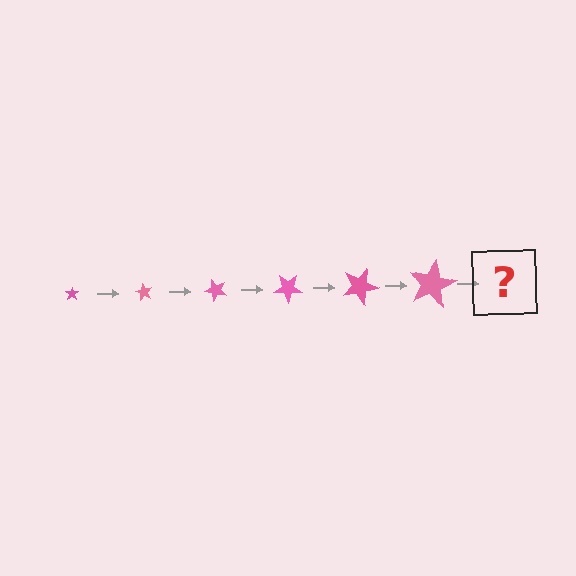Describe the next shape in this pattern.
It should be a star, larger than the previous one and rotated 360 degrees from the start.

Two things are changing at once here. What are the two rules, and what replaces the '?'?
The two rules are that the star grows larger each step and it rotates 60 degrees each step. The '?' should be a star, larger than the previous one and rotated 360 degrees from the start.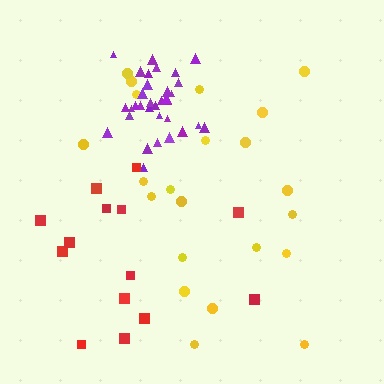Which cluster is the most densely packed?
Purple.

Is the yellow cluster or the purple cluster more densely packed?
Purple.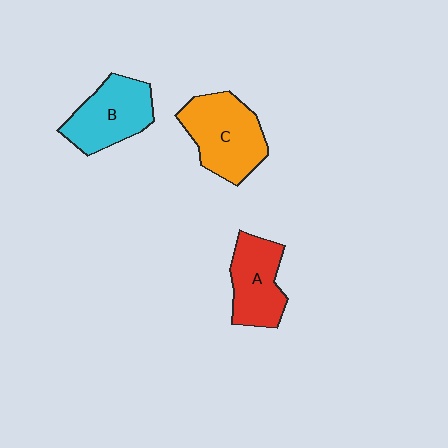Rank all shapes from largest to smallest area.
From largest to smallest: C (orange), B (cyan), A (red).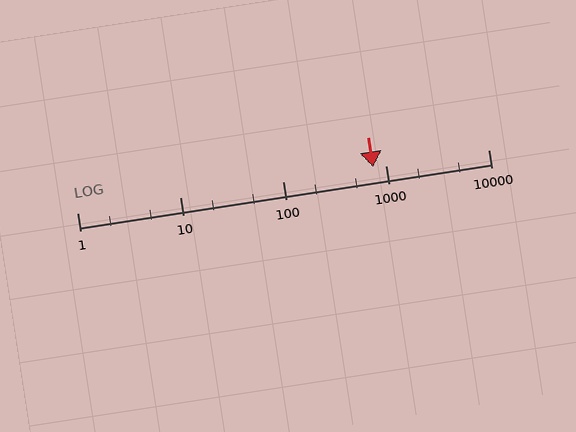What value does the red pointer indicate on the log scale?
The pointer indicates approximately 760.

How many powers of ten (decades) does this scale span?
The scale spans 4 decades, from 1 to 10000.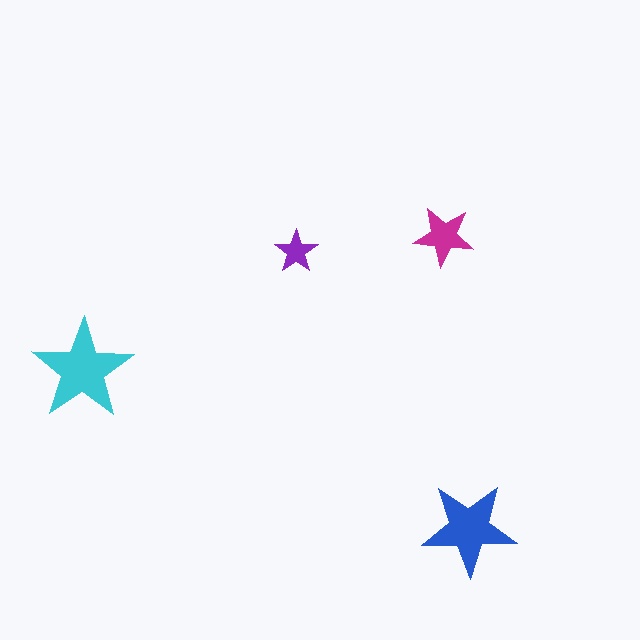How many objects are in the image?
There are 4 objects in the image.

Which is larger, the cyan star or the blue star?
The cyan one.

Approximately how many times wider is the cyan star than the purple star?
About 2.5 times wider.